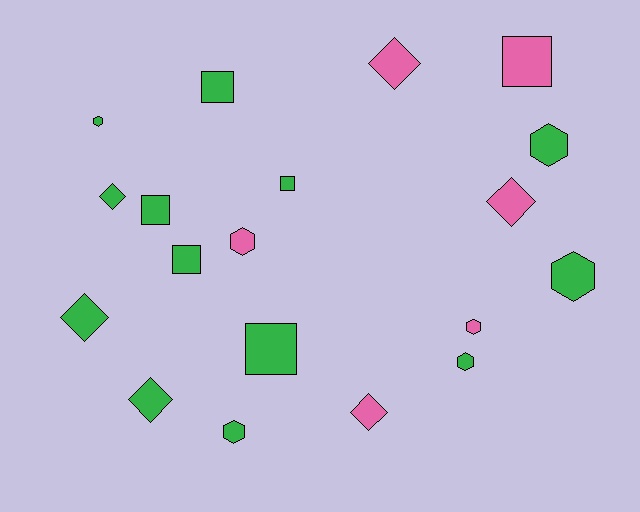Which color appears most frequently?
Green, with 13 objects.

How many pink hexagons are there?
There are 2 pink hexagons.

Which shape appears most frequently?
Hexagon, with 7 objects.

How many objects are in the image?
There are 19 objects.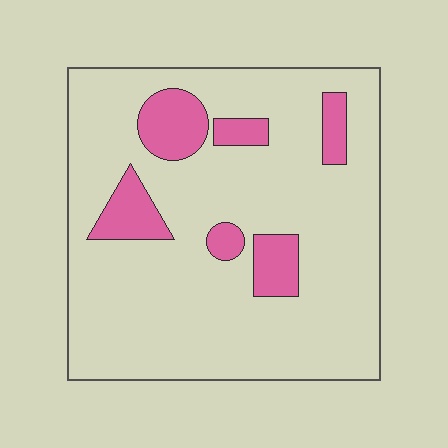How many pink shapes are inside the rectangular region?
6.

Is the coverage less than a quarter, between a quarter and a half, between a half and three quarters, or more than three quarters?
Less than a quarter.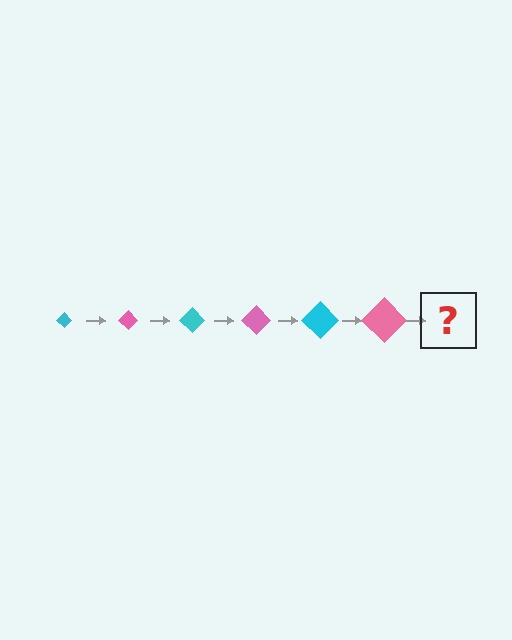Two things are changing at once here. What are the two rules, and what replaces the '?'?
The two rules are that the diamond grows larger each step and the color cycles through cyan and pink. The '?' should be a cyan diamond, larger than the previous one.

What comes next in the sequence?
The next element should be a cyan diamond, larger than the previous one.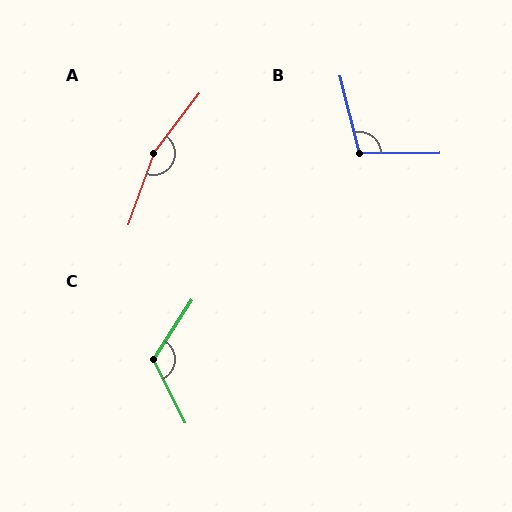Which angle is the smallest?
B, at approximately 103 degrees.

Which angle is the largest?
A, at approximately 162 degrees.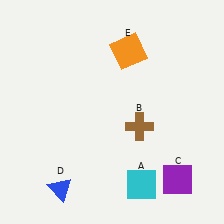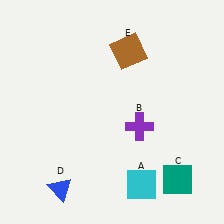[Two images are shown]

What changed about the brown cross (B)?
In Image 1, B is brown. In Image 2, it changed to purple.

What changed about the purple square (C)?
In Image 1, C is purple. In Image 2, it changed to teal.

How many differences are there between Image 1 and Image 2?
There are 3 differences between the two images.